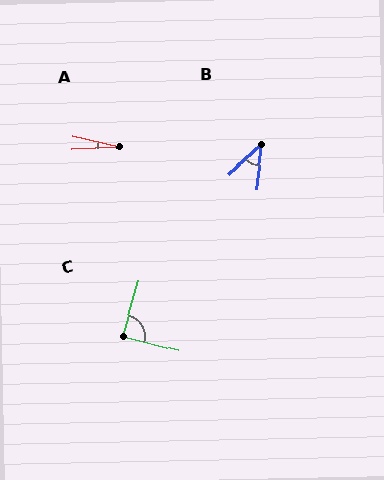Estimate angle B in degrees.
Approximately 41 degrees.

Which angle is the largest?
C, at approximately 88 degrees.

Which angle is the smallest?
A, at approximately 16 degrees.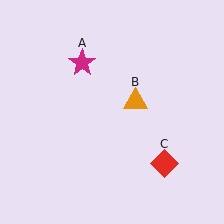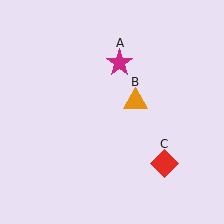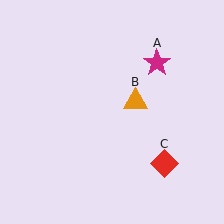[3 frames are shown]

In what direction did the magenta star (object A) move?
The magenta star (object A) moved right.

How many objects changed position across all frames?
1 object changed position: magenta star (object A).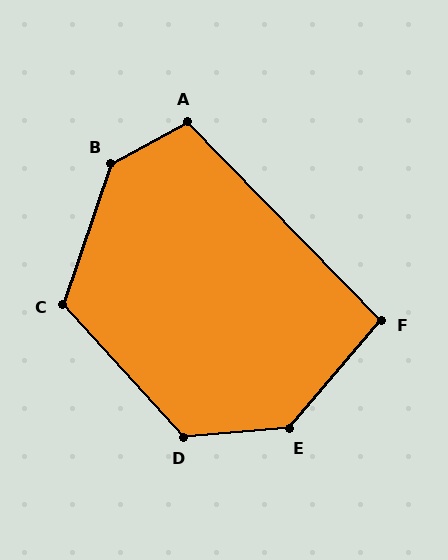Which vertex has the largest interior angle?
B, at approximately 137 degrees.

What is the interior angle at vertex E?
Approximately 135 degrees (obtuse).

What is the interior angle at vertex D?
Approximately 127 degrees (obtuse).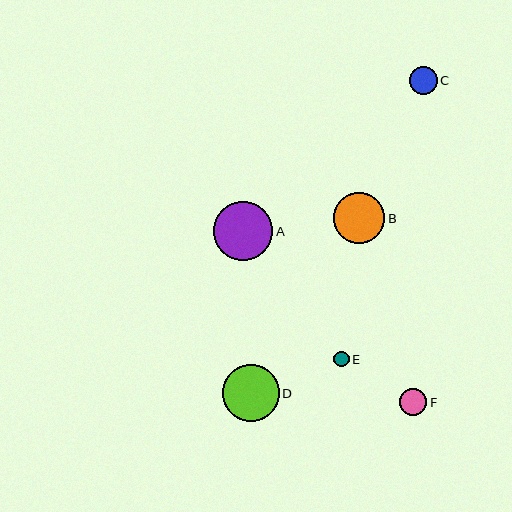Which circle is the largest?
Circle A is the largest with a size of approximately 59 pixels.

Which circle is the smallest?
Circle E is the smallest with a size of approximately 16 pixels.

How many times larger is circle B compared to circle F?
Circle B is approximately 1.9 times the size of circle F.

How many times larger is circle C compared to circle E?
Circle C is approximately 1.7 times the size of circle E.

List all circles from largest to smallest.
From largest to smallest: A, D, B, C, F, E.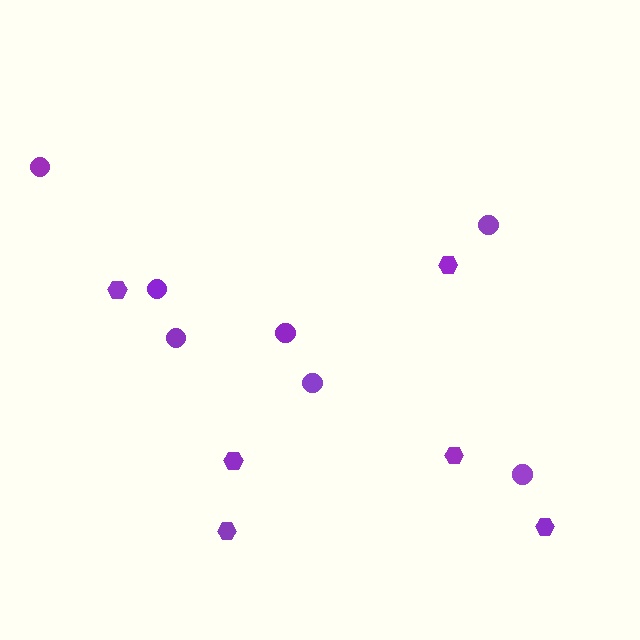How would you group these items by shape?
There are 2 groups: one group of circles (7) and one group of hexagons (6).